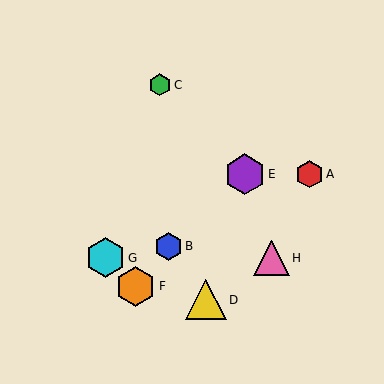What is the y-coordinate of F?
Object F is at y≈286.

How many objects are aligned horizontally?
2 objects (A, E) are aligned horizontally.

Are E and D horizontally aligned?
No, E is at y≈174 and D is at y≈300.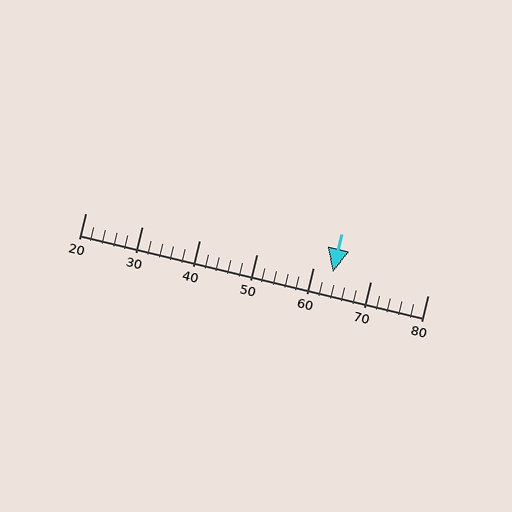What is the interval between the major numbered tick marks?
The major tick marks are spaced 10 units apart.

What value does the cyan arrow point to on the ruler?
The cyan arrow points to approximately 63.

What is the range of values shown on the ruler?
The ruler shows values from 20 to 80.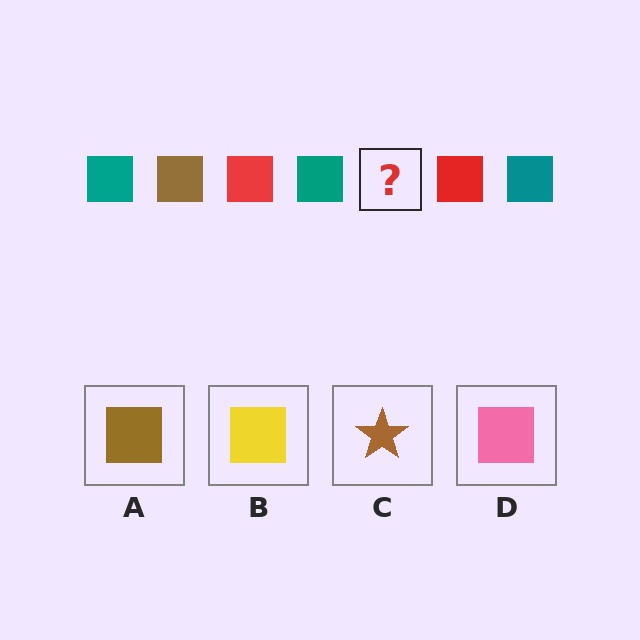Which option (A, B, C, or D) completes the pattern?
A.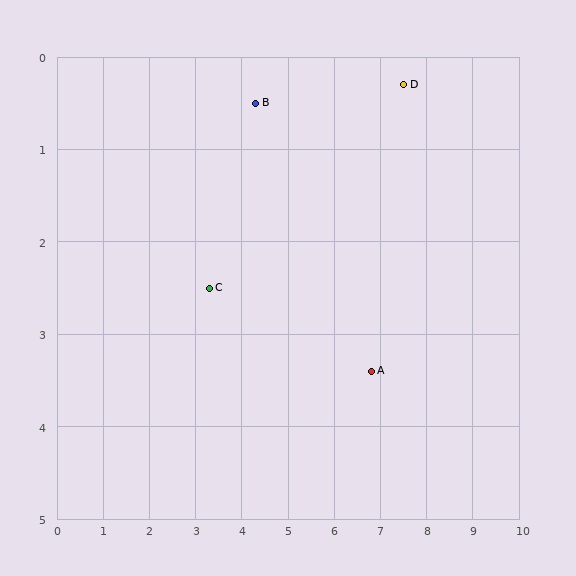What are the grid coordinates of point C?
Point C is at approximately (3.3, 2.5).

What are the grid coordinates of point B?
Point B is at approximately (4.3, 0.5).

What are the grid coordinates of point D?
Point D is at approximately (7.5, 0.3).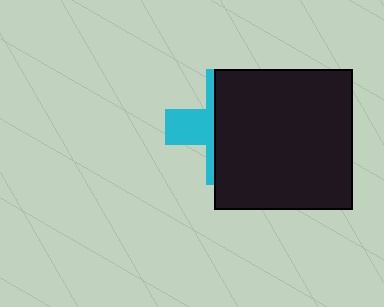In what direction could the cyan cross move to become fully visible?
The cyan cross could move left. That would shift it out from behind the black rectangle entirely.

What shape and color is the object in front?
The object in front is a black rectangle.